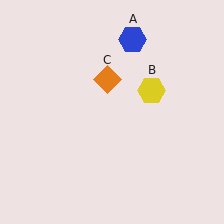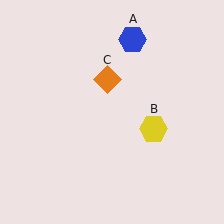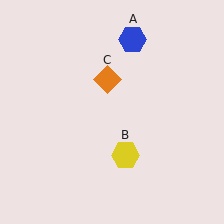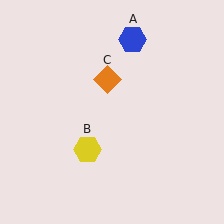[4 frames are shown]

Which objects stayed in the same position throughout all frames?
Blue hexagon (object A) and orange diamond (object C) remained stationary.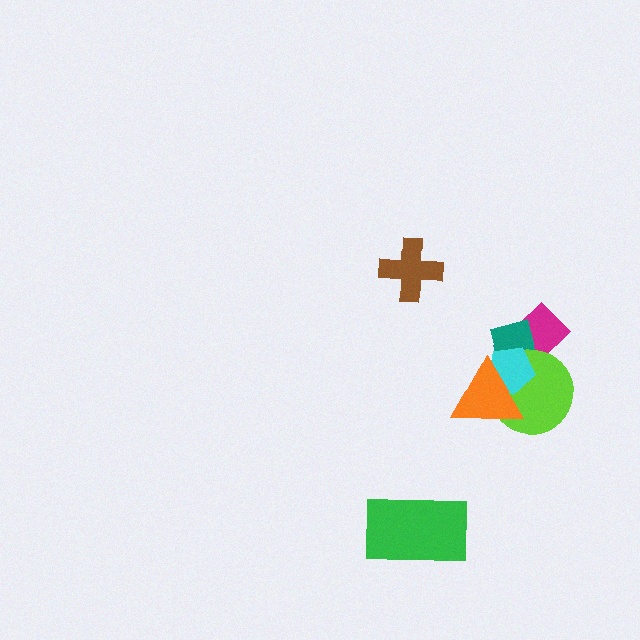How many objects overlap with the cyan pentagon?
3 objects overlap with the cyan pentagon.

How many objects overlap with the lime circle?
4 objects overlap with the lime circle.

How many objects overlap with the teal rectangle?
4 objects overlap with the teal rectangle.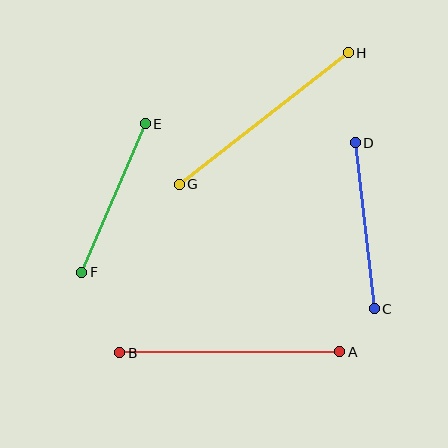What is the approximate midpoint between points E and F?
The midpoint is at approximately (114, 198) pixels.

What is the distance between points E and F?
The distance is approximately 162 pixels.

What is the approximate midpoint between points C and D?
The midpoint is at approximately (365, 226) pixels.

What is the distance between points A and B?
The distance is approximately 220 pixels.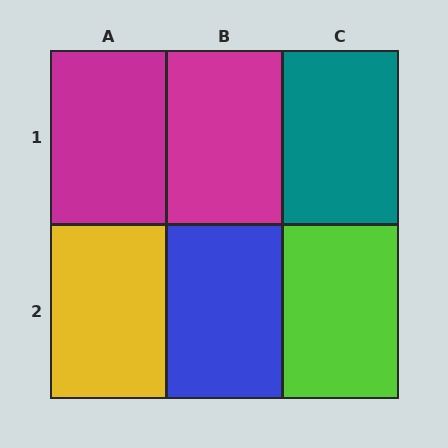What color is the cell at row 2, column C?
Lime.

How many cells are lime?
1 cell is lime.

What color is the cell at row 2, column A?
Yellow.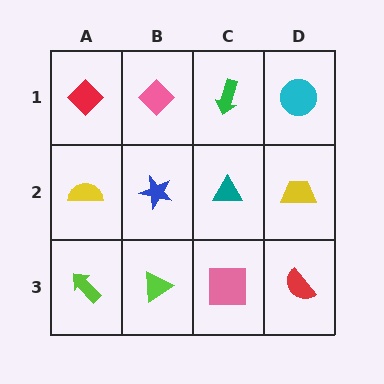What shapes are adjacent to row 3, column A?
A yellow semicircle (row 2, column A), a lime triangle (row 3, column B).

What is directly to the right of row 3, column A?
A lime triangle.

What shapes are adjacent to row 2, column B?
A pink diamond (row 1, column B), a lime triangle (row 3, column B), a yellow semicircle (row 2, column A), a teal triangle (row 2, column C).